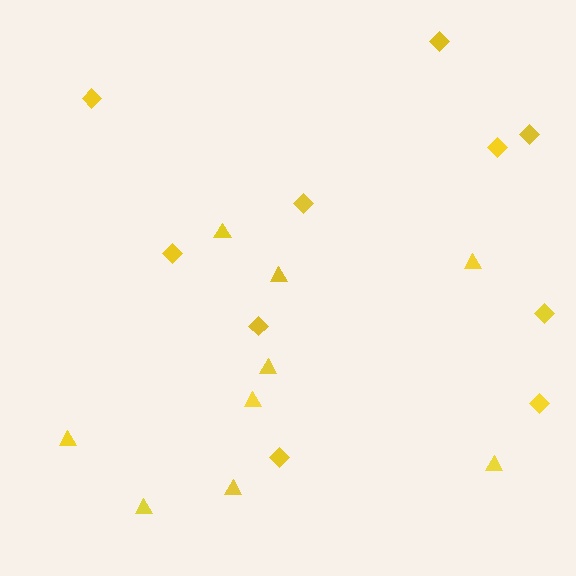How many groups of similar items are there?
There are 2 groups: one group of diamonds (10) and one group of triangles (9).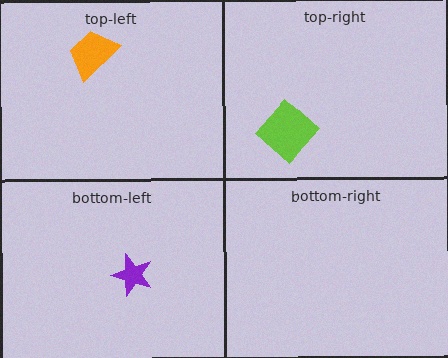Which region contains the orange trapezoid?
The top-left region.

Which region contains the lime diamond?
The top-right region.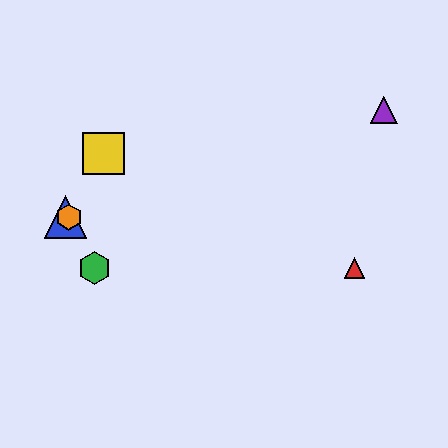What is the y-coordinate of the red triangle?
The red triangle is at y≈268.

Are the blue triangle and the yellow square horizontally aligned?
No, the blue triangle is at y≈217 and the yellow square is at y≈153.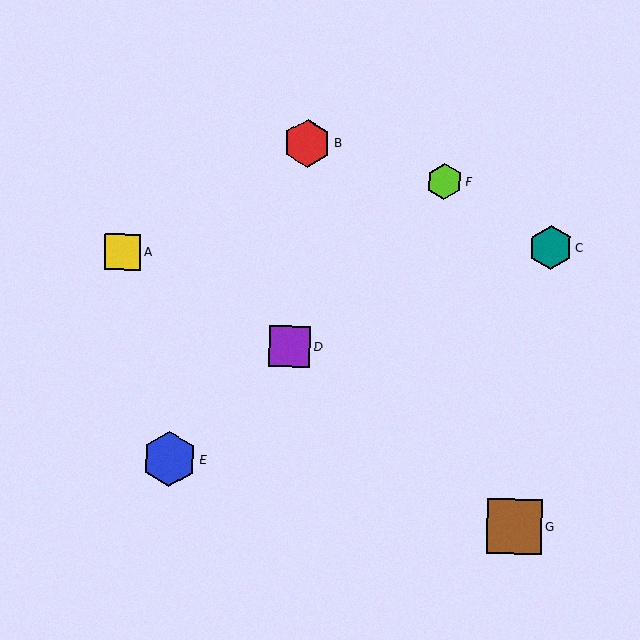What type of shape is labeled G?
Shape G is a brown square.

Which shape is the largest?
The brown square (labeled G) is the largest.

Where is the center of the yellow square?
The center of the yellow square is at (123, 252).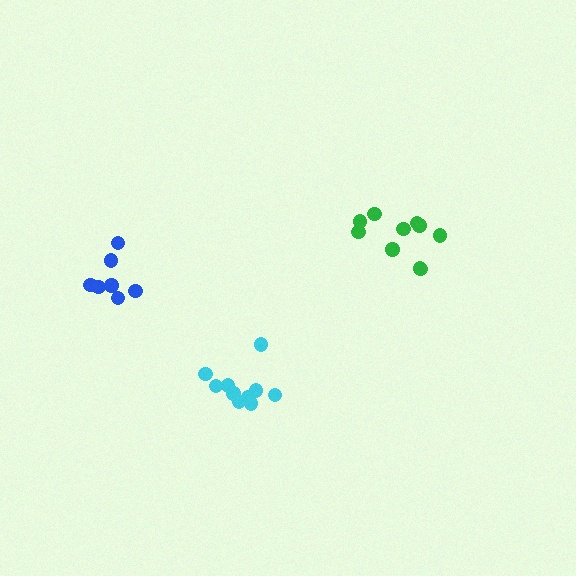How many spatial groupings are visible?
There are 3 spatial groupings.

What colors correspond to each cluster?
The clusters are colored: cyan, green, blue.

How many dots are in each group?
Group 1: 10 dots, Group 2: 10 dots, Group 3: 7 dots (27 total).